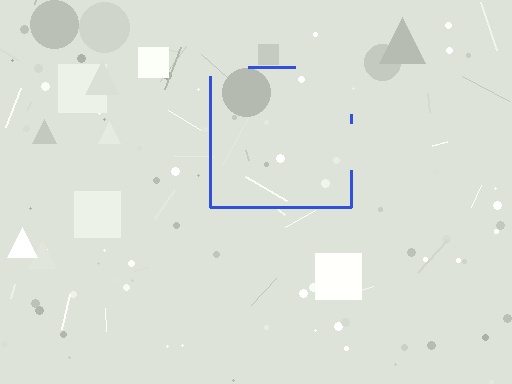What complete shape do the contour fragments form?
The contour fragments form a square.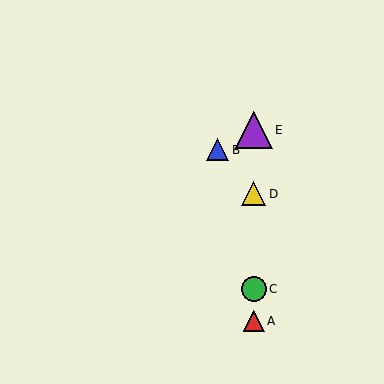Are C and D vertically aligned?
Yes, both are at x≈254.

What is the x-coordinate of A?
Object A is at x≈254.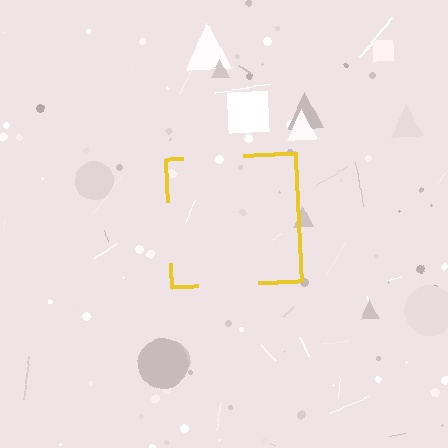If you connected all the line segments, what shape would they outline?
They would outline a square.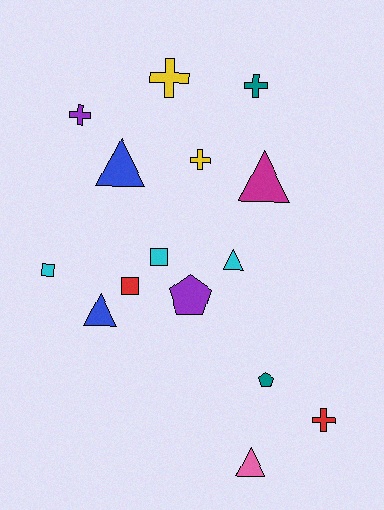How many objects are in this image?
There are 15 objects.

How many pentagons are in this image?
There are 2 pentagons.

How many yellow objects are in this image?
There are 2 yellow objects.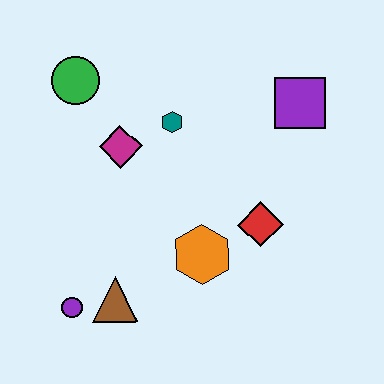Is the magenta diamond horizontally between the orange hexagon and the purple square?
No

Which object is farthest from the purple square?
The purple circle is farthest from the purple square.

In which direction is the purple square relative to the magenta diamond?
The purple square is to the right of the magenta diamond.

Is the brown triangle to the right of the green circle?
Yes